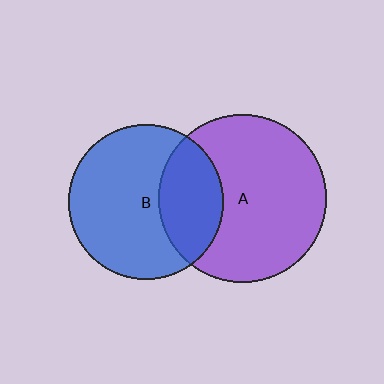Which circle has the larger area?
Circle A (purple).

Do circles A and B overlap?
Yes.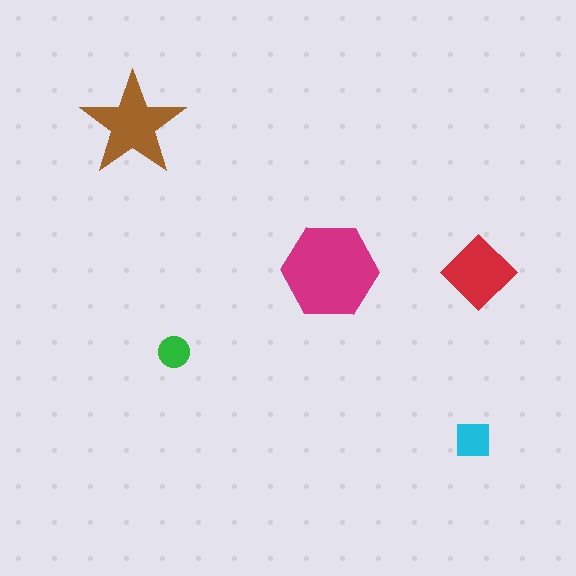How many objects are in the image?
There are 5 objects in the image.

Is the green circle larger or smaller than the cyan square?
Smaller.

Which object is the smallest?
The green circle.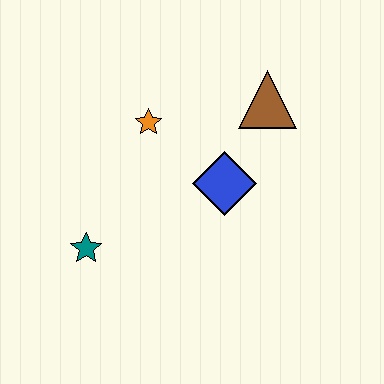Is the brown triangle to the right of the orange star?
Yes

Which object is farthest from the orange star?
The teal star is farthest from the orange star.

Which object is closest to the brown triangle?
The blue diamond is closest to the brown triangle.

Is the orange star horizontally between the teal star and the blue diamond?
Yes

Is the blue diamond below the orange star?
Yes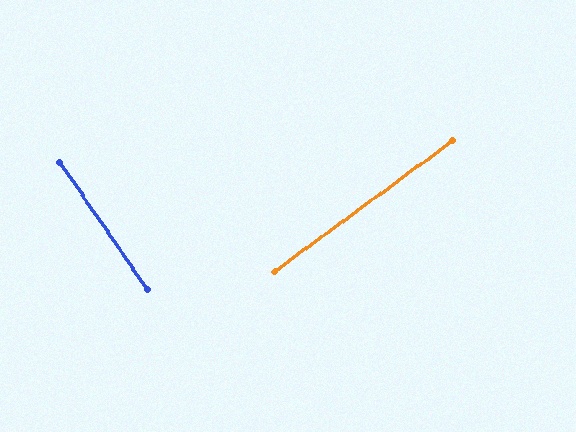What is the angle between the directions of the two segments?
Approximately 88 degrees.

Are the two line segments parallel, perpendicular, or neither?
Perpendicular — they meet at approximately 88°.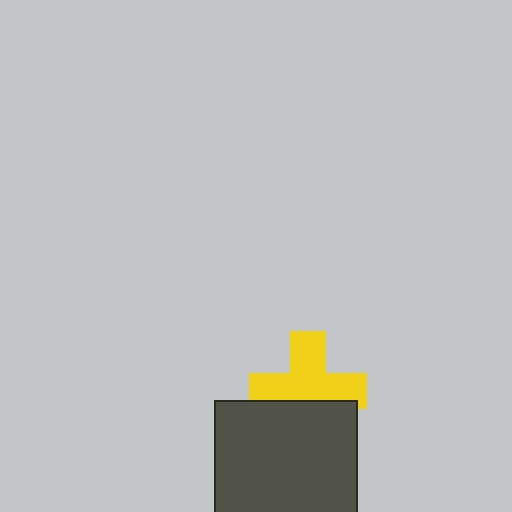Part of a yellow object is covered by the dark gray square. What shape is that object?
It is a cross.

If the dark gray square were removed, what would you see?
You would see the complete yellow cross.